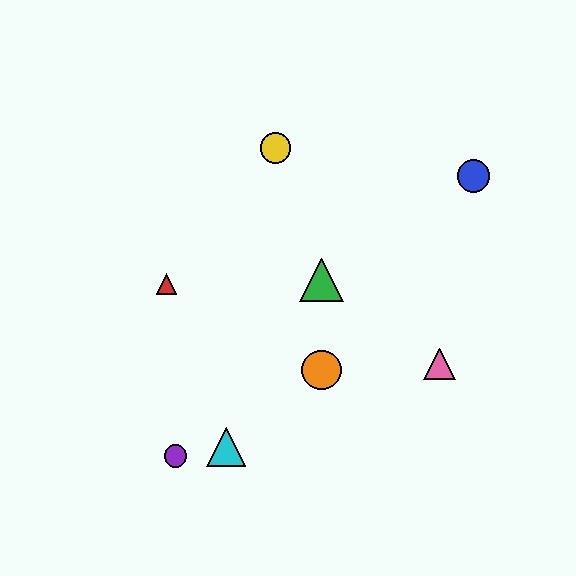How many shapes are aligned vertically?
2 shapes (the green triangle, the orange circle) are aligned vertically.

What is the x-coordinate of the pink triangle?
The pink triangle is at x≈439.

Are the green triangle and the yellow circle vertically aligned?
No, the green triangle is at x≈321 and the yellow circle is at x≈275.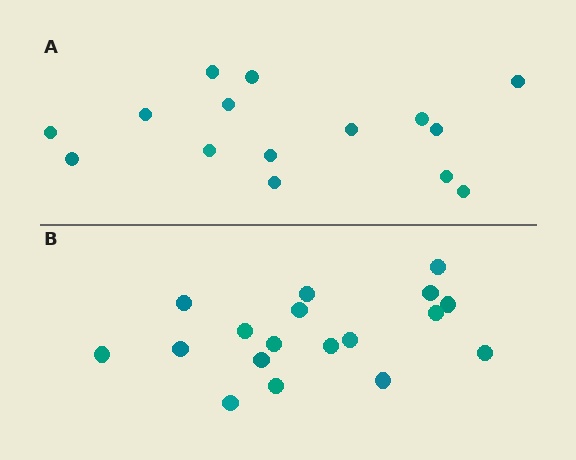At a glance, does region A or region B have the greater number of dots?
Region B (the bottom region) has more dots.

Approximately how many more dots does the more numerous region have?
Region B has just a few more — roughly 2 or 3 more dots than region A.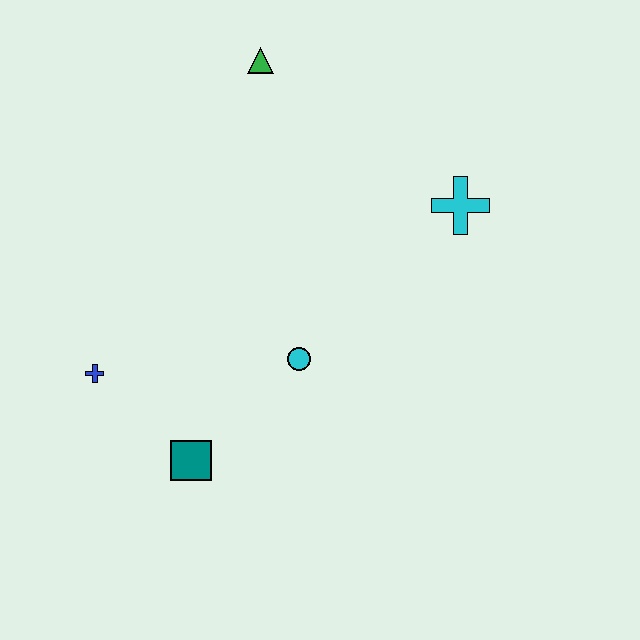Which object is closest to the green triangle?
The cyan cross is closest to the green triangle.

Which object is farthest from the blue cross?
The cyan cross is farthest from the blue cross.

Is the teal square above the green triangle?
No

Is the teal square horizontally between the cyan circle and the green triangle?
No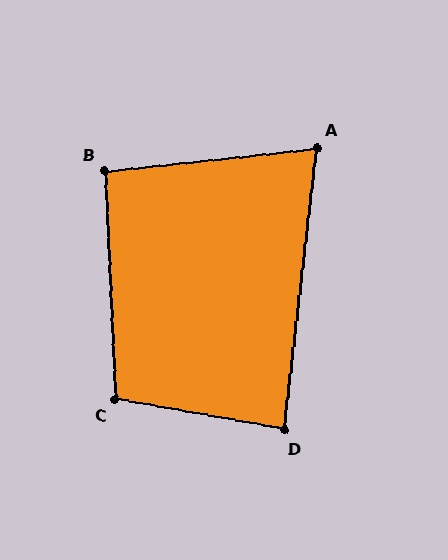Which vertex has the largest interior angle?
C, at approximately 103 degrees.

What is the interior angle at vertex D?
Approximately 87 degrees (approximately right).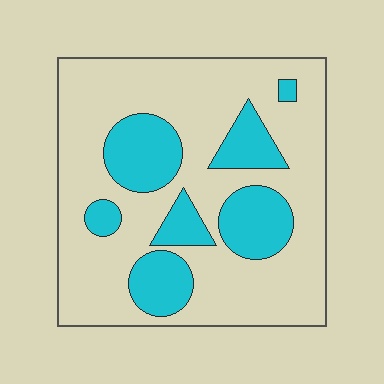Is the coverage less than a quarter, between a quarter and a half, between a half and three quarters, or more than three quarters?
Between a quarter and a half.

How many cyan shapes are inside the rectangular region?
7.